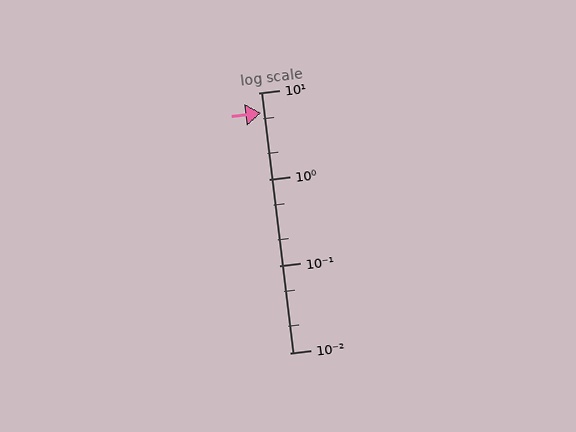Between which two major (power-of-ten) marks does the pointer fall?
The pointer is between 1 and 10.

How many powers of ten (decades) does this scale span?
The scale spans 3 decades, from 0.01 to 10.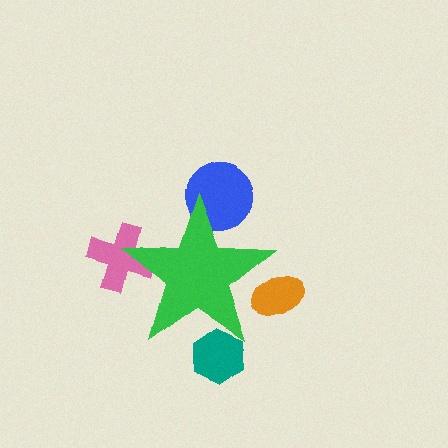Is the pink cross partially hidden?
Yes, the pink cross is partially hidden behind the green star.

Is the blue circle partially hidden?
Yes, the blue circle is partially hidden behind the green star.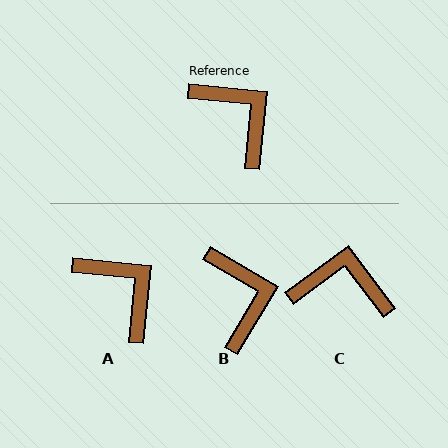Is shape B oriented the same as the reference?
No, it is off by about 25 degrees.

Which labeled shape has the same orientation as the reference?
A.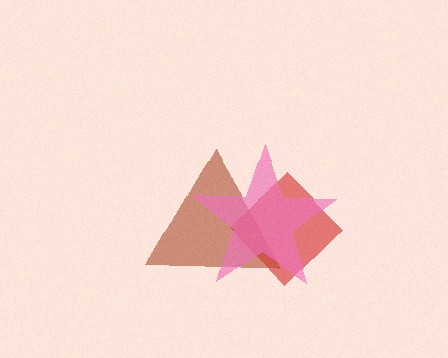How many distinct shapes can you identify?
There are 3 distinct shapes: a brown triangle, a red diamond, a pink star.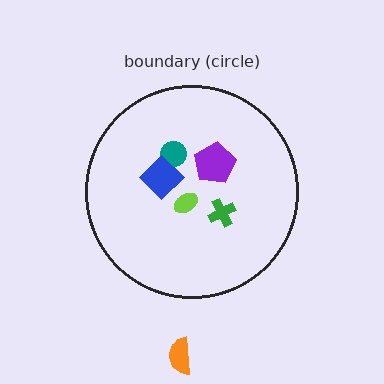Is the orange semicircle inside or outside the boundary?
Outside.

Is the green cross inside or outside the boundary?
Inside.